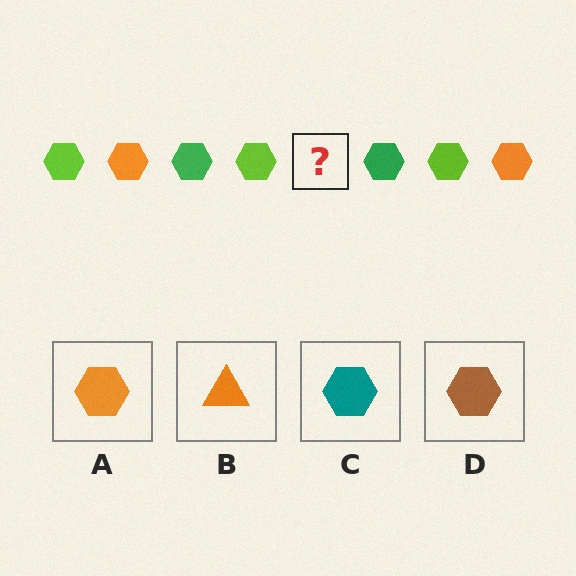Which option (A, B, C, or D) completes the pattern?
A.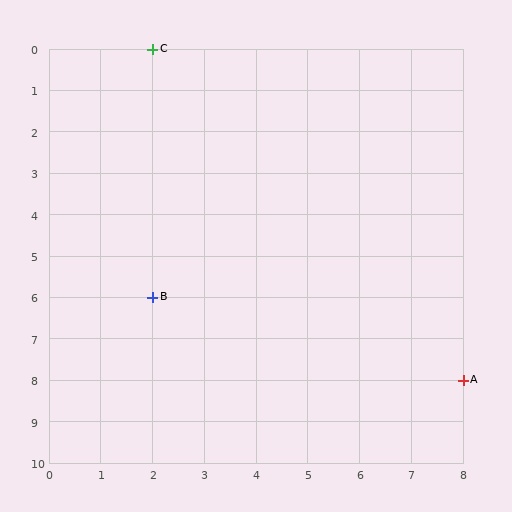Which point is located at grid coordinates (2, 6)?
Point B is at (2, 6).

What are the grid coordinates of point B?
Point B is at grid coordinates (2, 6).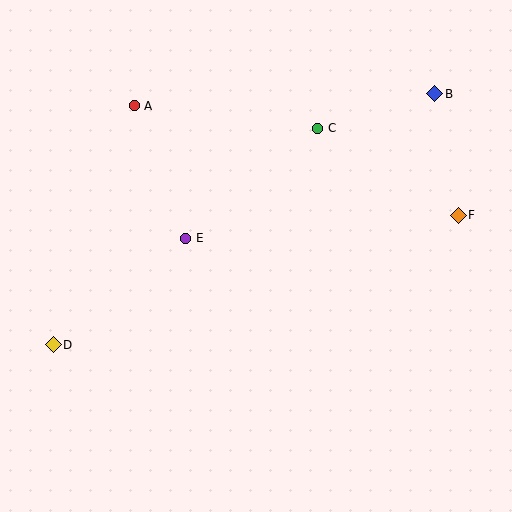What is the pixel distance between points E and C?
The distance between E and C is 172 pixels.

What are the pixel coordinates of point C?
Point C is at (318, 128).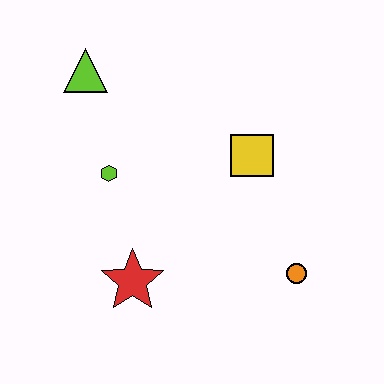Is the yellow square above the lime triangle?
No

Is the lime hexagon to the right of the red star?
No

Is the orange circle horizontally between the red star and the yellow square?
No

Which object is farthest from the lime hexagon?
The orange circle is farthest from the lime hexagon.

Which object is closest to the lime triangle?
The lime hexagon is closest to the lime triangle.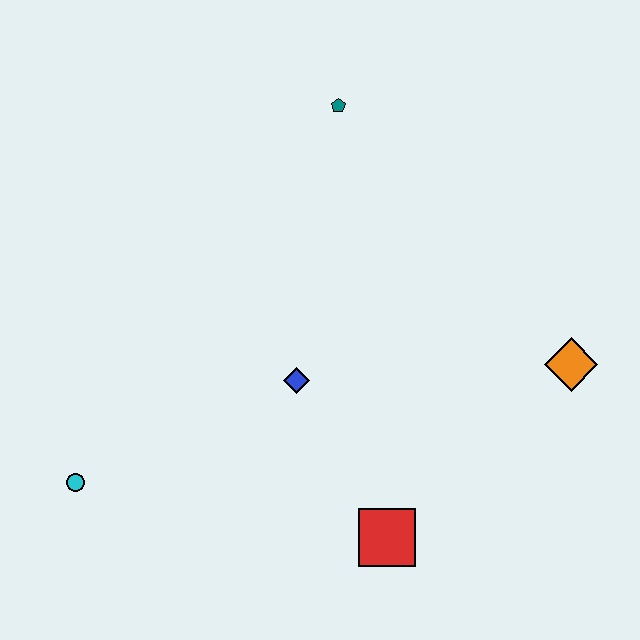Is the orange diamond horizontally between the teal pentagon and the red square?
No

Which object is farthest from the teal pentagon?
The cyan circle is farthest from the teal pentagon.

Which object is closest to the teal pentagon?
The blue diamond is closest to the teal pentagon.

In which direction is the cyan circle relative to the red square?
The cyan circle is to the left of the red square.